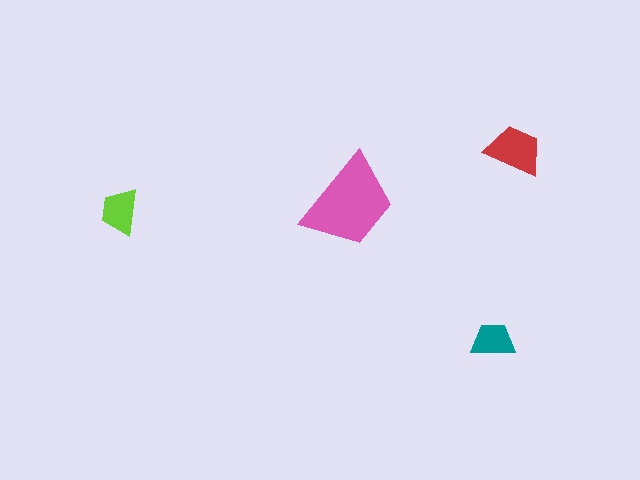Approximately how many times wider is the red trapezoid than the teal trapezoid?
About 1.5 times wider.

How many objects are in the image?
There are 4 objects in the image.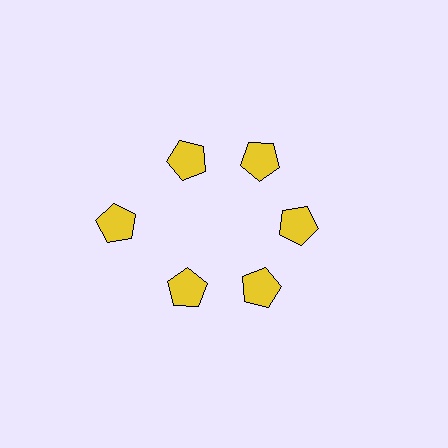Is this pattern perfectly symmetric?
No. The 6 yellow pentagons are arranged in a ring, but one element near the 9 o'clock position is pushed outward from the center, breaking the 6-fold rotational symmetry.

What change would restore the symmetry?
The symmetry would be restored by moving it inward, back onto the ring so that all 6 pentagons sit at equal angles and equal distance from the center.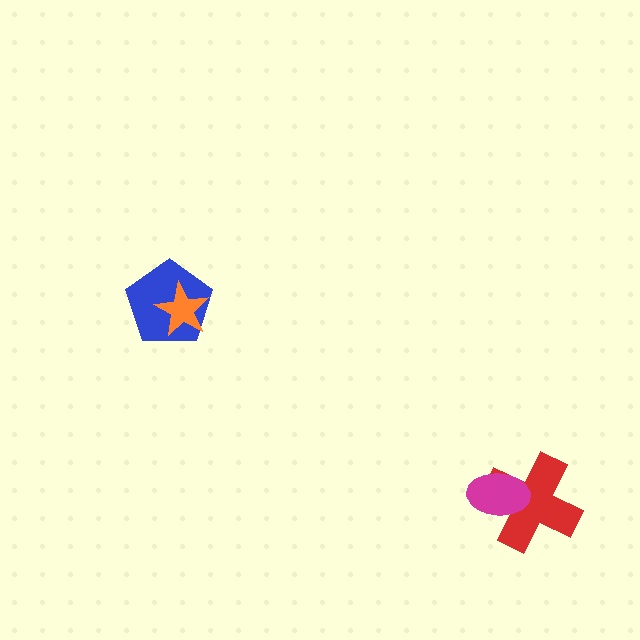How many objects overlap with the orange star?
1 object overlaps with the orange star.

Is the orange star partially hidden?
No, no other shape covers it.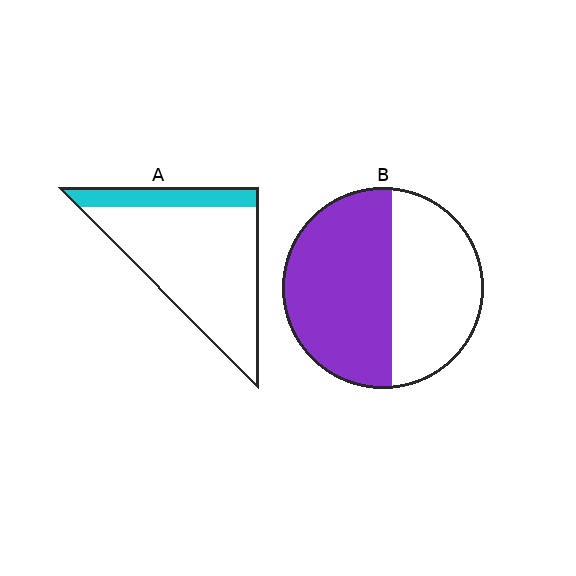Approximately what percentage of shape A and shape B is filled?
A is approximately 20% and B is approximately 55%.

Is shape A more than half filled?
No.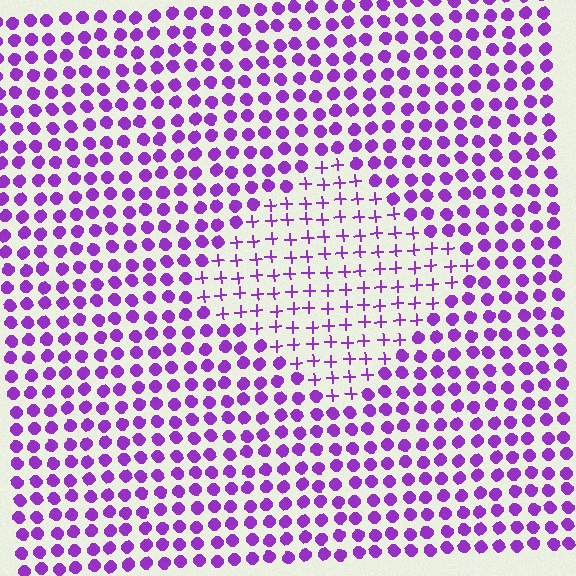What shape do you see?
I see a diamond.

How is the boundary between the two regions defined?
The boundary is defined by a change in element shape: plus signs inside vs. circles outside. All elements share the same color and spacing.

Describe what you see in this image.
The image is filled with small purple elements arranged in a uniform grid. A diamond-shaped region contains plus signs, while the surrounding area contains circles. The boundary is defined purely by the change in element shape.